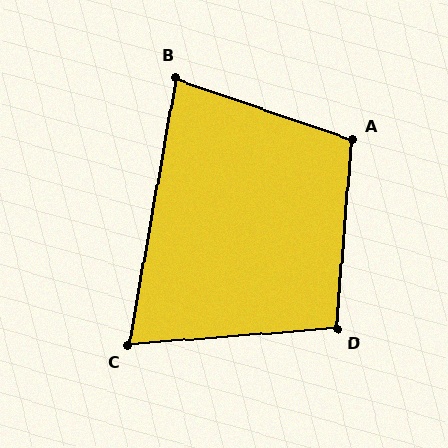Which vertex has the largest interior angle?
A, at approximately 104 degrees.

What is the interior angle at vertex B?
Approximately 81 degrees (acute).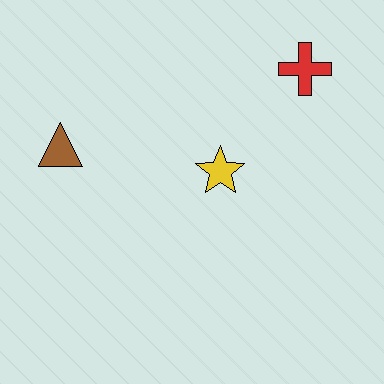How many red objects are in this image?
There is 1 red object.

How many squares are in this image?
There are no squares.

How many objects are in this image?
There are 3 objects.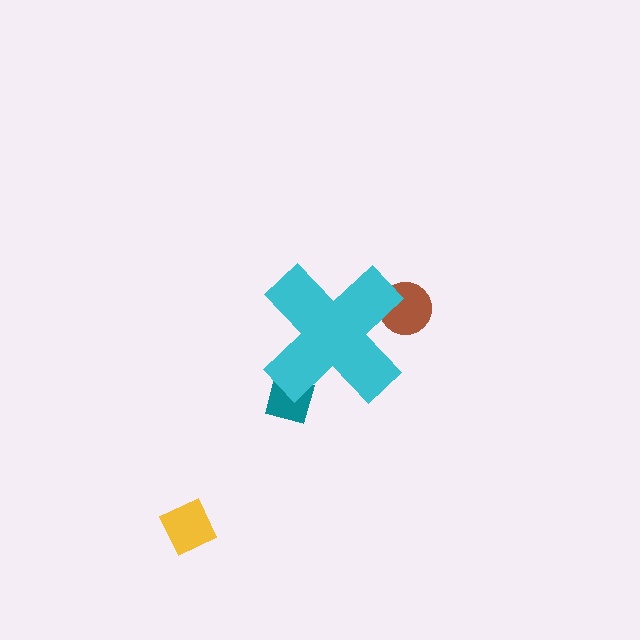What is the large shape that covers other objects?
A cyan cross.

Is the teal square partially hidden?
Yes, the teal square is partially hidden behind the cyan cross.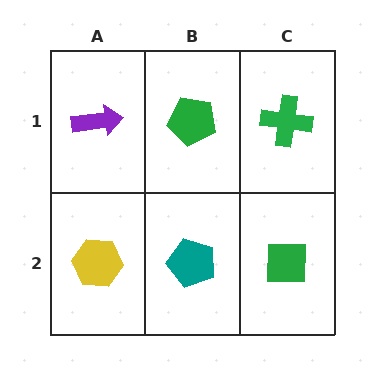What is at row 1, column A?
A purple arrow.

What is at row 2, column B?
A teal pentagon.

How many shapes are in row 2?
3 shapes.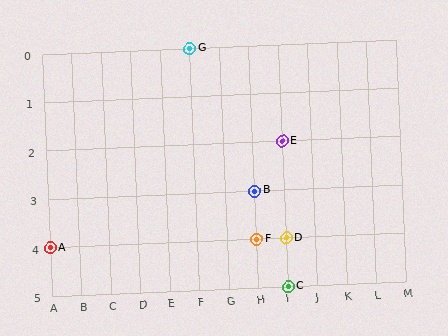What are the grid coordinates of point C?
Point C is at grid coordinates (I, 5).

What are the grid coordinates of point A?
Point A is at grid coordinates (A, 4).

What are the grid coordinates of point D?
Point D is at grid coordinates (I, 4).